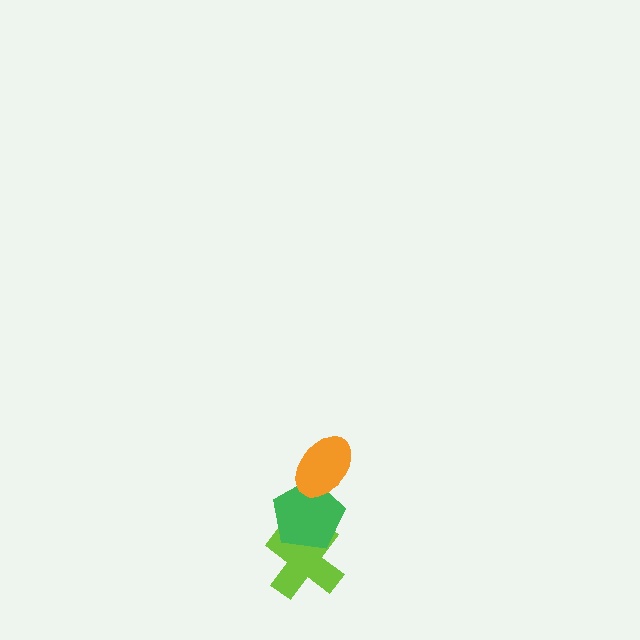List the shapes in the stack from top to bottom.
From top to bottom: the orange ellipse, the green pentagon, the lime cross.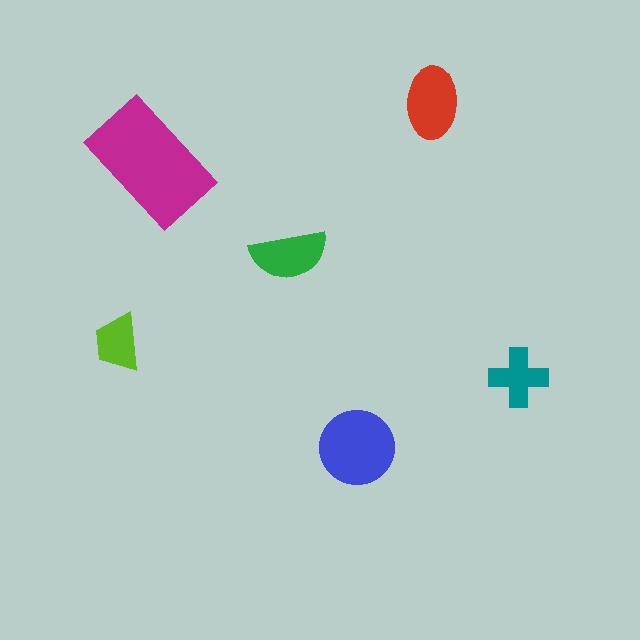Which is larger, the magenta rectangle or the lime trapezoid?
The magenta rectangle.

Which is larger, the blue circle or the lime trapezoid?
The blue circle.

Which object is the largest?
The magenta rectangle.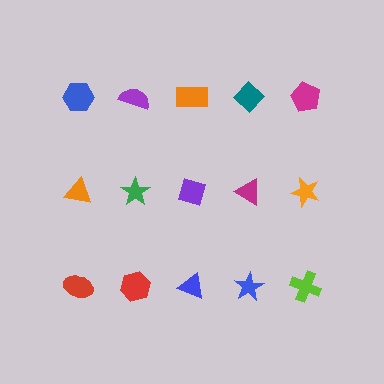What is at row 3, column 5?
A lime cross.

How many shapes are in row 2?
5 shapes.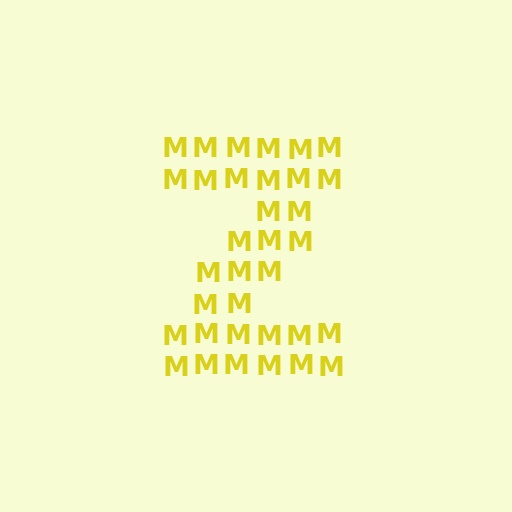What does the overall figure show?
The overall figure shows the letter Z.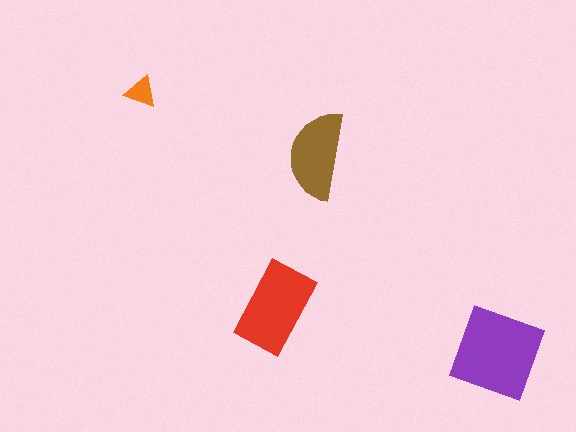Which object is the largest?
The purple square.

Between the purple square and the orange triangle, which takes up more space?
The purple square.